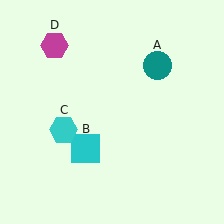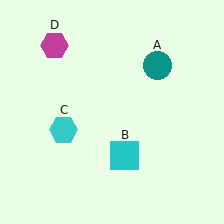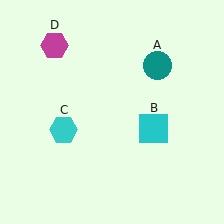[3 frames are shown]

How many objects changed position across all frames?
1 object changed position: cyan square (object B).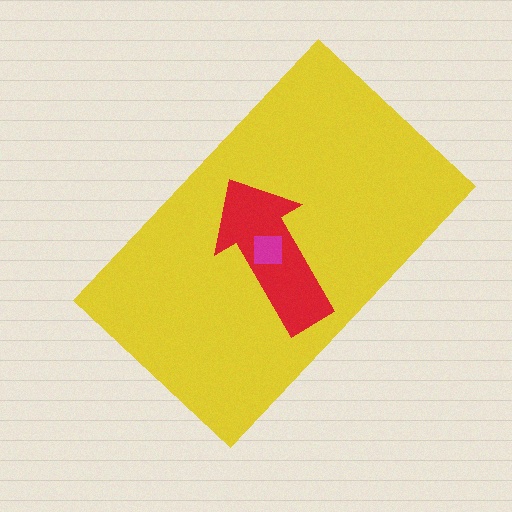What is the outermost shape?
The yellow rectangle.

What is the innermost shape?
The magenta square.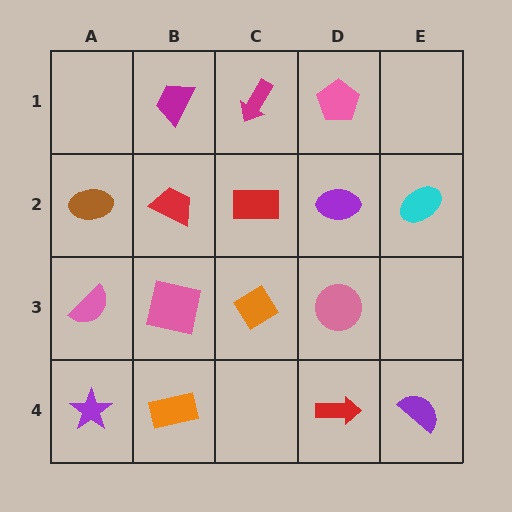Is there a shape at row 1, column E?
No, that cell is empty.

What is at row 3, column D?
A pink circle.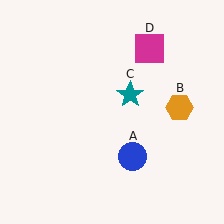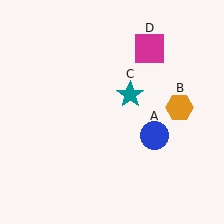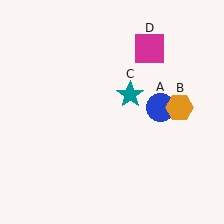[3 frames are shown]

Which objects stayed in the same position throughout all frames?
Orange hexagon (object B) and teal star (object C) and magenta square (object D) remained stationary.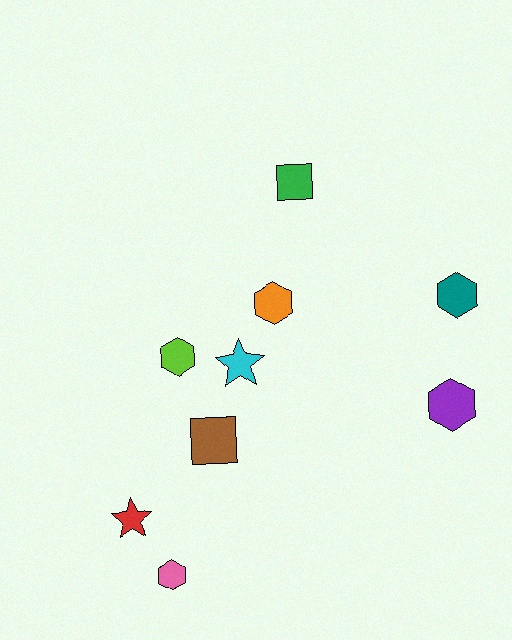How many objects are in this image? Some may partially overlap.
There are 9 objects.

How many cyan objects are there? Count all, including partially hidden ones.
There is 1 cyan object.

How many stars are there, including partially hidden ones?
There are 2 stars.